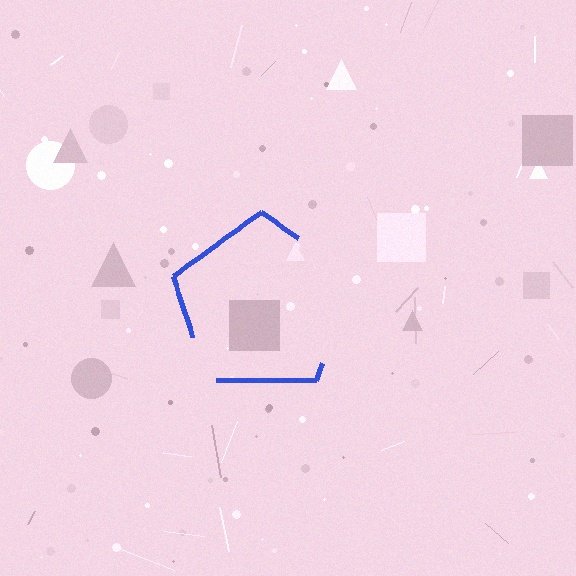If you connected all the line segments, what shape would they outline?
They would outline a pentagon.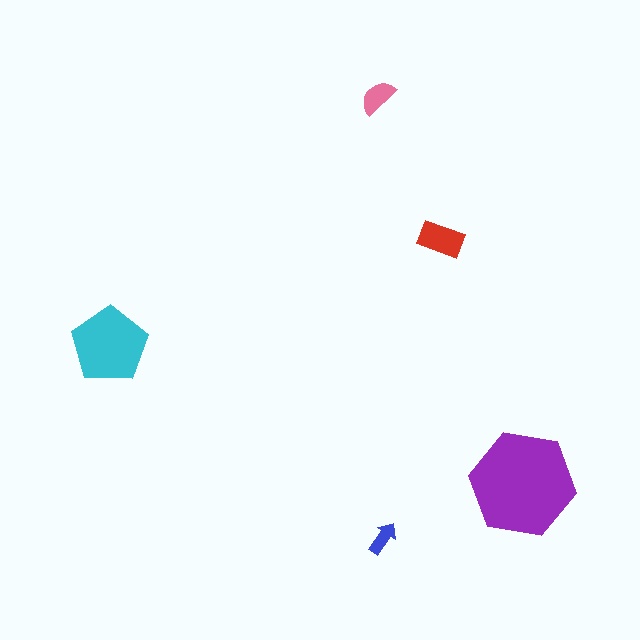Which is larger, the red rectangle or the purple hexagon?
The purple hexagon.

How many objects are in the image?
There are 5 objects in the image.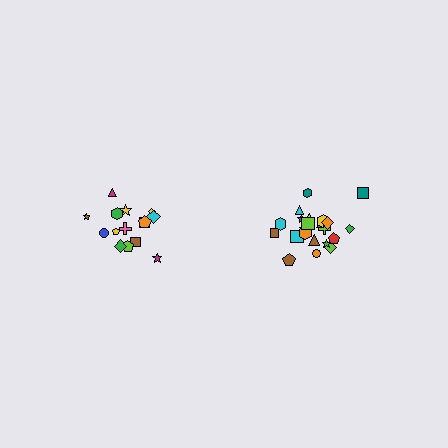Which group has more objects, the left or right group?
The right group.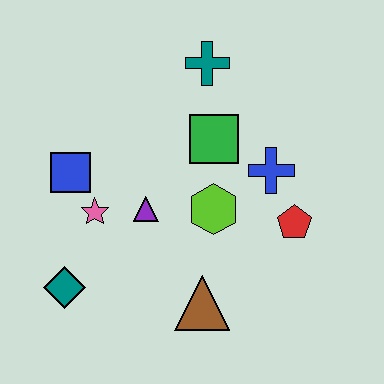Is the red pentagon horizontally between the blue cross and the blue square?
No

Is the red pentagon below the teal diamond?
No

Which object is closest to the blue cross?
The red pentagon is closest to the blue cross.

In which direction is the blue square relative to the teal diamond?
The blue square is above the teal diamond.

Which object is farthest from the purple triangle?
The teal cross is farthest from the purple triangle.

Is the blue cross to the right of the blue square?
Yes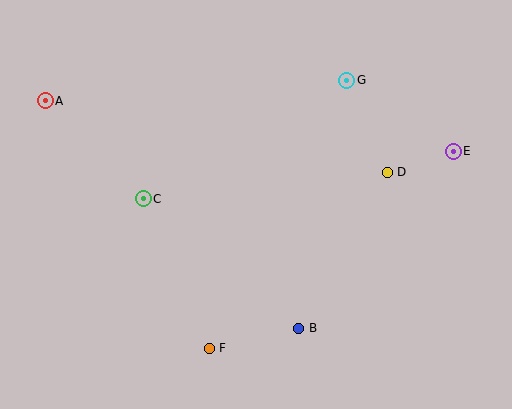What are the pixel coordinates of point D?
Point D is at (387, 172).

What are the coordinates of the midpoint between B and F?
The midpoint between B and F is at (254, 338).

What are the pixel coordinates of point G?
Point G is at (347, 80).